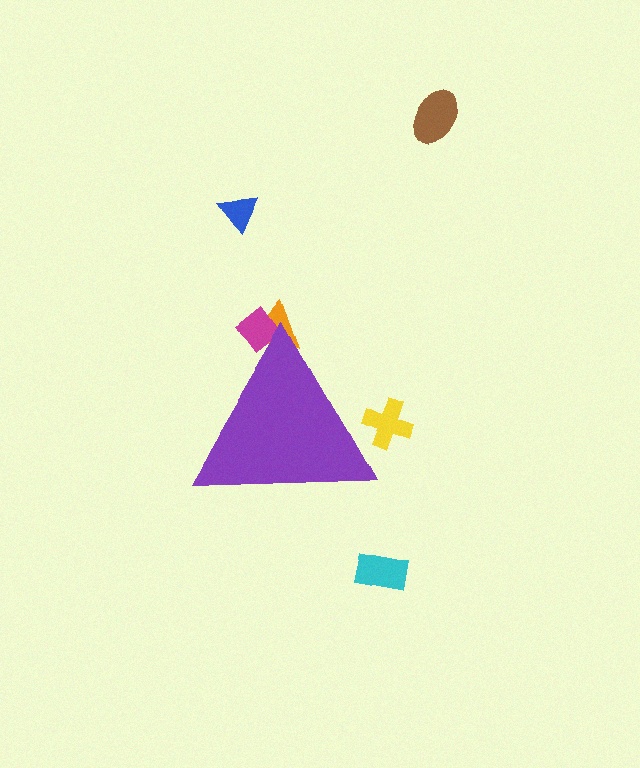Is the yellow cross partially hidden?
Yes, the yellow cross is partially hidden behind the purple triangle.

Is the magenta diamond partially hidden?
Yes, the magenta diamond is partially hidden behind the purple triangle.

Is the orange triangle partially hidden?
Yes, the orange triangle is partially hidden behind the purple triangle.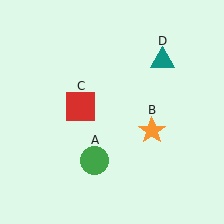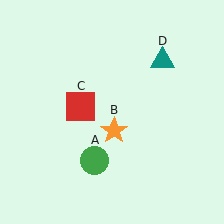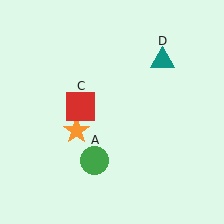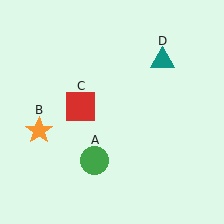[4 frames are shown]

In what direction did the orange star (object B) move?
The orange star (object B) moved left.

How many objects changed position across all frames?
1 object changed position: orange star (object B).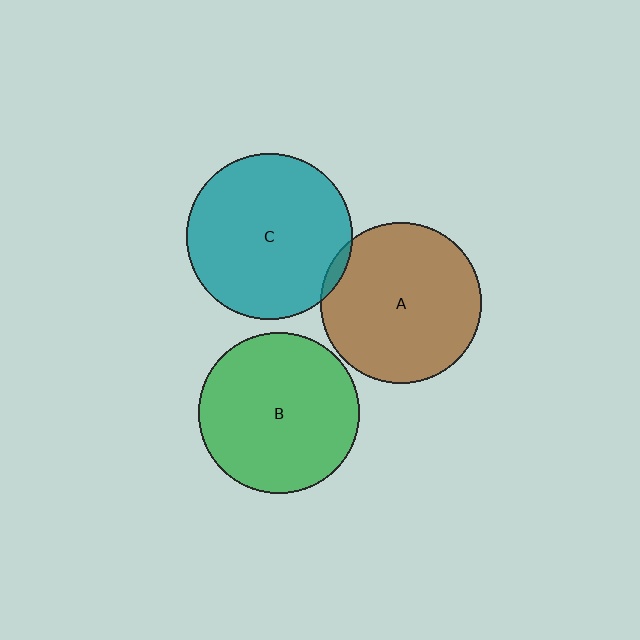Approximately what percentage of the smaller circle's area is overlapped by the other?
Approximately 5%.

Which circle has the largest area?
Circle C (teal).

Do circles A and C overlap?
Yes.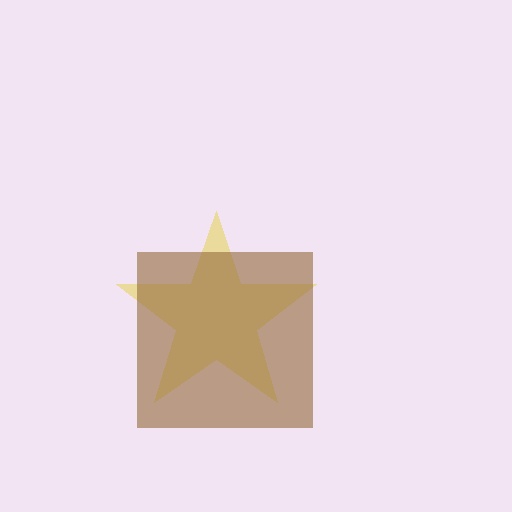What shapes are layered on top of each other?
The layered shapes are: a yellow star, a brown square.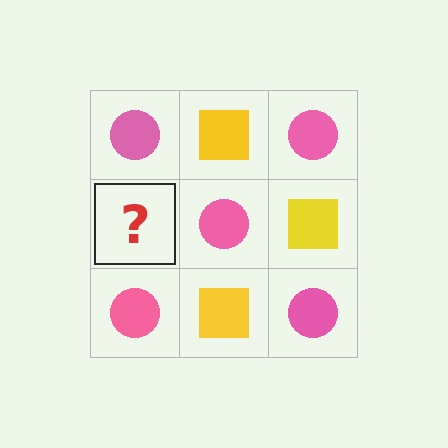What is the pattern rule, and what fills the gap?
The rule is that it alternates pink circle and yellow square in a checkerboard pattern. The gap should be filled with a yellow square.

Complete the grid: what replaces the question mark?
The question mark should be replaced with a yellow square.